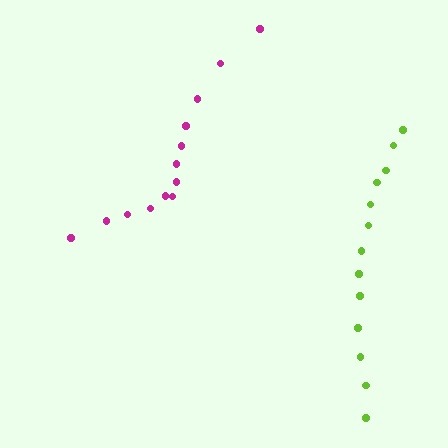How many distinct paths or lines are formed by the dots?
There are 2 distinct paths.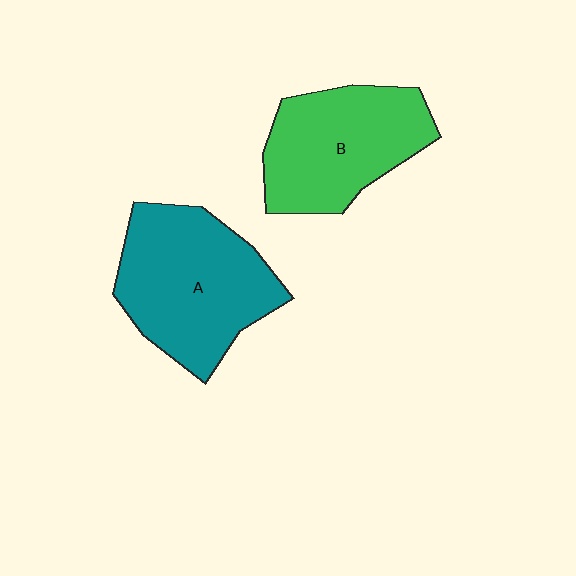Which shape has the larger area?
Shape A (teal).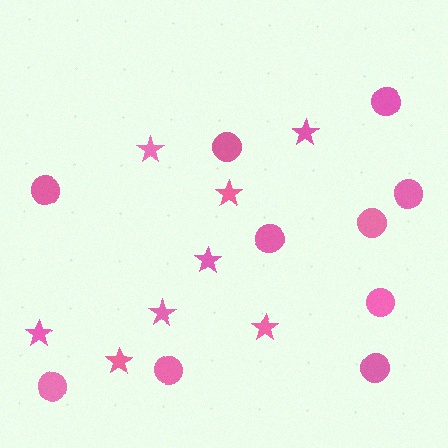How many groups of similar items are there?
There are 2 groups: one group of stars (8) and one group of circles (10).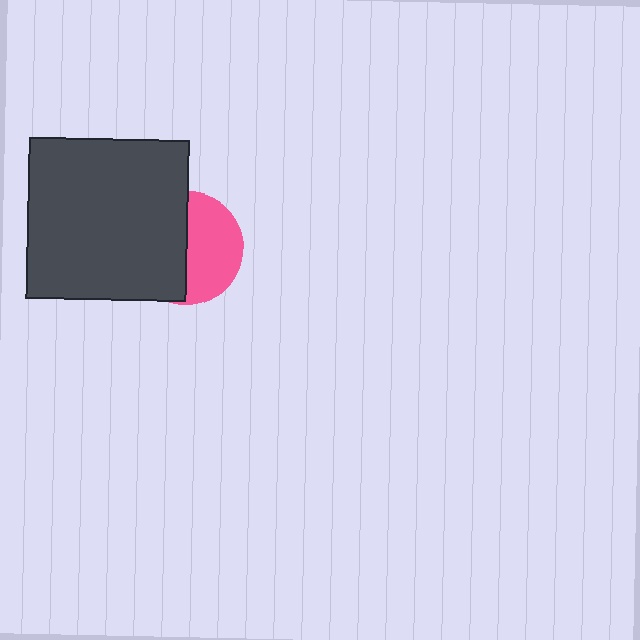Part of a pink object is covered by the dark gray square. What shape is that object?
It is a circle.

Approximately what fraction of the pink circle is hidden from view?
Roughly 50% of the pink circle is hidden behind the dark gray square.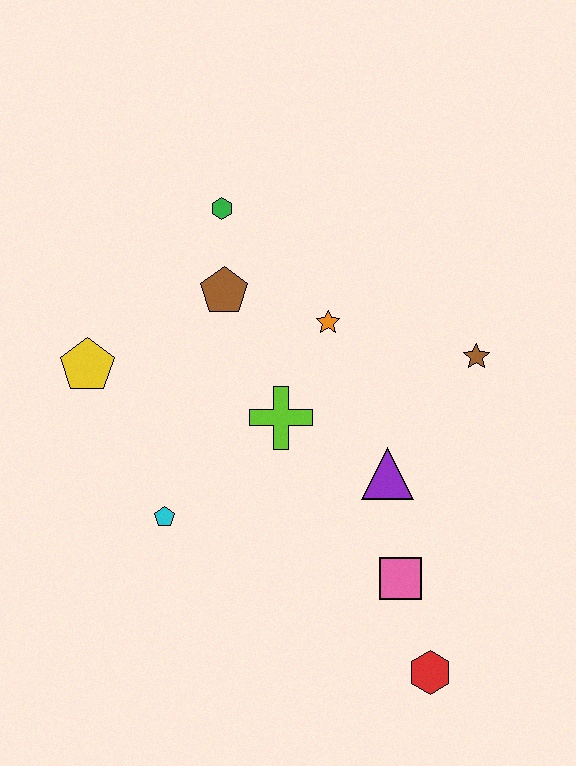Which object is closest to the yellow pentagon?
The brown pentagon is closest to the yellow pentagon.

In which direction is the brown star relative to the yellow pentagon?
The brown star is to the right of the yellow pentagon.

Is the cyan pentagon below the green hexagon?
Yes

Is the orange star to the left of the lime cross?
No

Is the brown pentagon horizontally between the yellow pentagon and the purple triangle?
Yes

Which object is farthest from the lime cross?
The red hexagon is farthest from the lime cross.